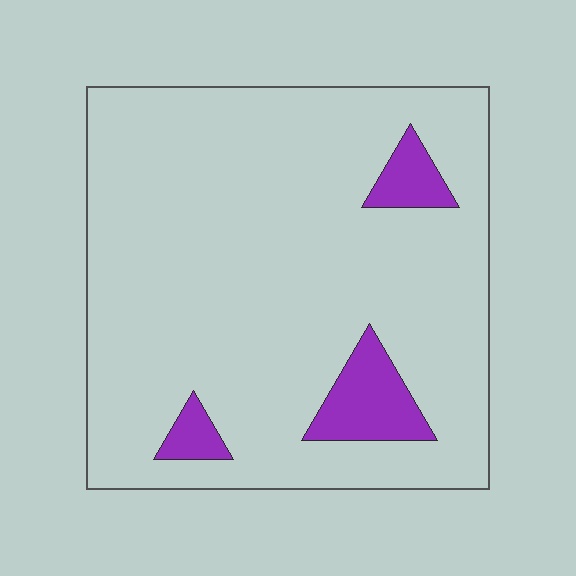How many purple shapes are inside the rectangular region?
3.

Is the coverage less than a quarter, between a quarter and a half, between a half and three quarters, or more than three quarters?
Less than a quarter.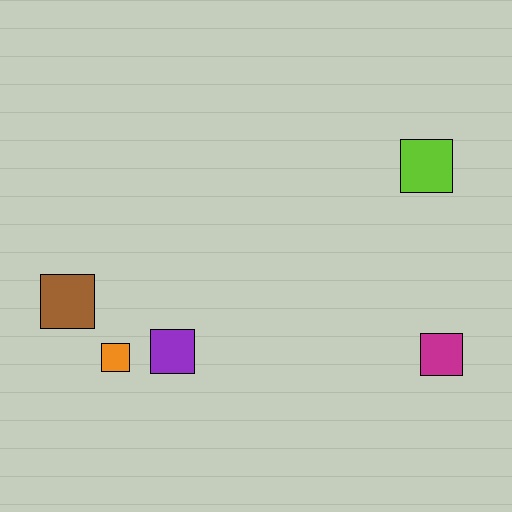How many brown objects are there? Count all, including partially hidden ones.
There is 1 brown object.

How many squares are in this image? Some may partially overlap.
There are 5 squares.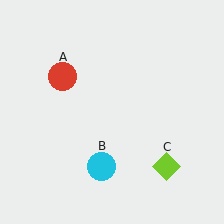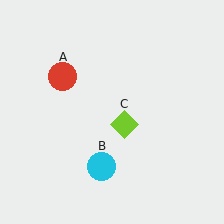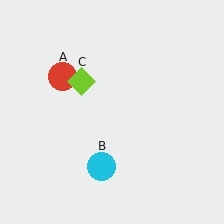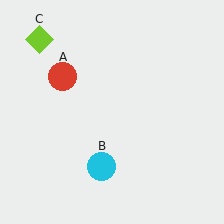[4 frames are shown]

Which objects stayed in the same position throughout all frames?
Red circle (object A) and cyan circle (object B) remained stationary.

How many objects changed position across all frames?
1 object changed position: lime diamond (object C).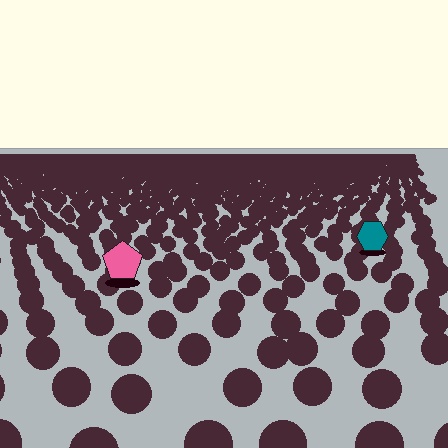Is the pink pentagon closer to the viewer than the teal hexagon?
Yes. The pink pentagon is closer — you can tell from the texture gradient: the ground texture is coarser near it.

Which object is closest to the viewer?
The pink pentagon is closest. The texture marks near it are larger and more spread out.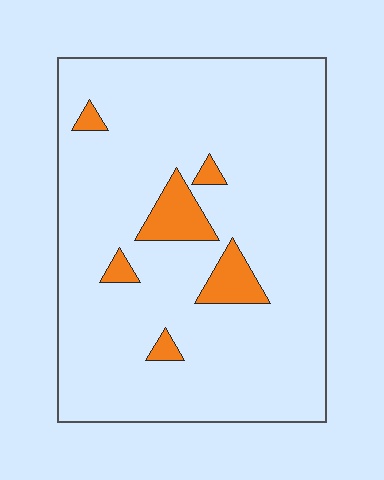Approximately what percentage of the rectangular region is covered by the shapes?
Approximately 10%.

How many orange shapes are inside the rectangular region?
6.